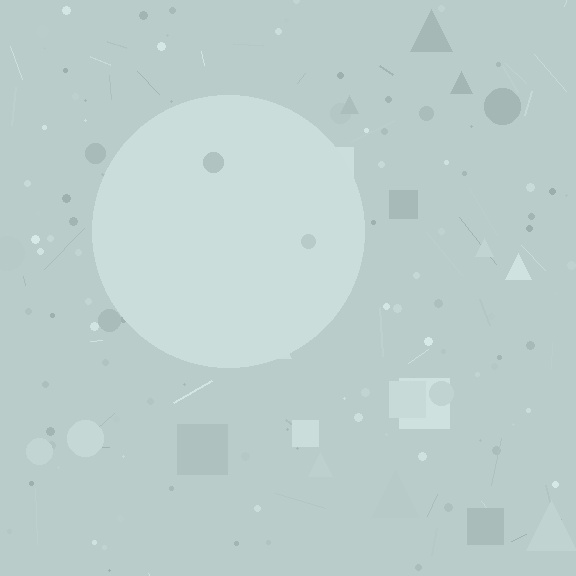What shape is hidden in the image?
A circle is hidden in the image.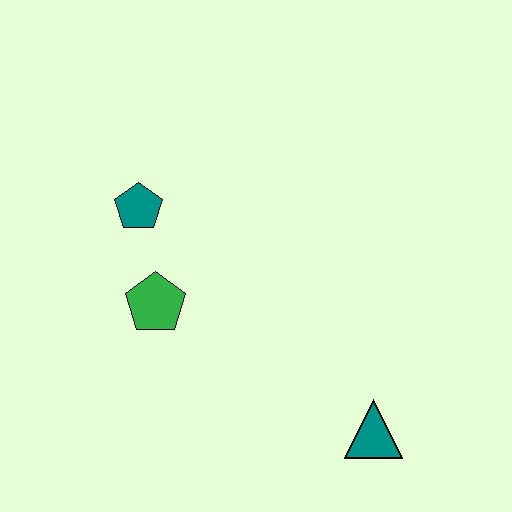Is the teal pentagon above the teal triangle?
Yes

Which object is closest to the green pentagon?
The teal pentagon is closest to the green pentagon.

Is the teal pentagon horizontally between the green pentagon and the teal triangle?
No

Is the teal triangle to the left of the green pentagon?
No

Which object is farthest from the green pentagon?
The teal triangle is farthest from the green pentagon.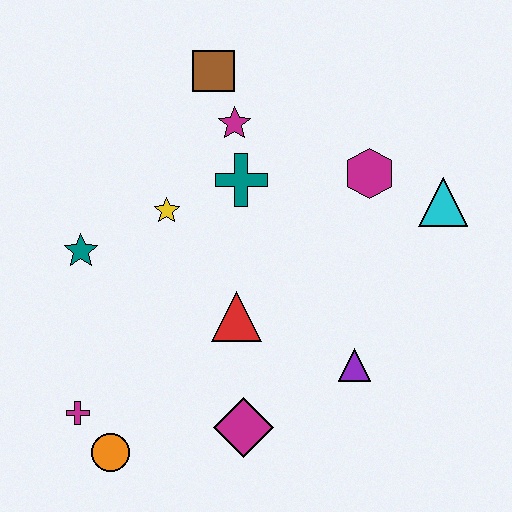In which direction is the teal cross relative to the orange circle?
The teal cross is above the orange circle.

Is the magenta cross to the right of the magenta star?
No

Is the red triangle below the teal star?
Yes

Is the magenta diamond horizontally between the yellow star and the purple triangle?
Yes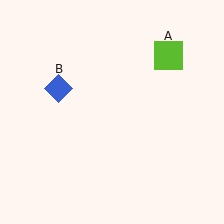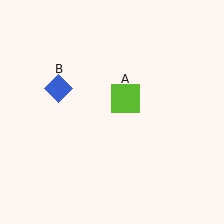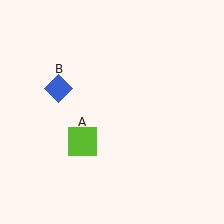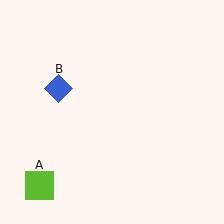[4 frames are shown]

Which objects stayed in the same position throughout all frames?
Blue diamond (object B) remained stationary.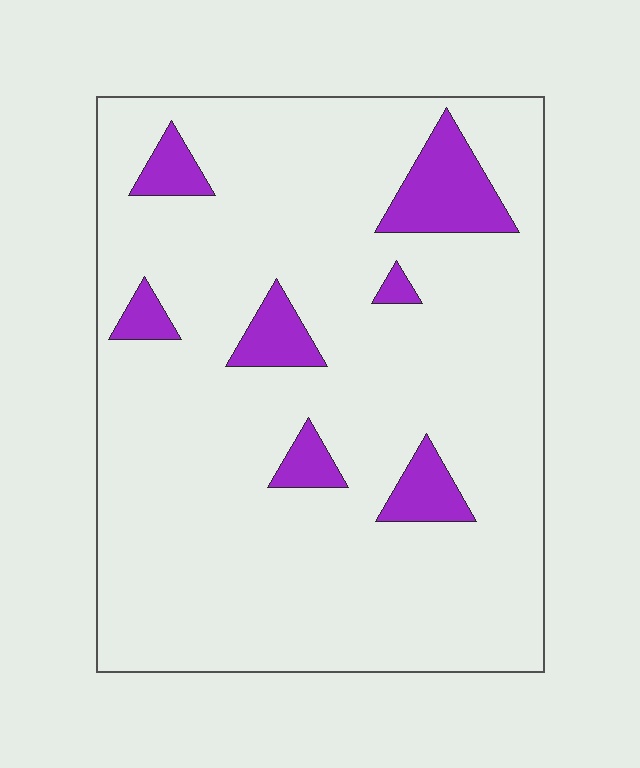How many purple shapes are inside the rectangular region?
7.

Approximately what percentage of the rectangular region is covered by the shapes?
Approximately 10%.